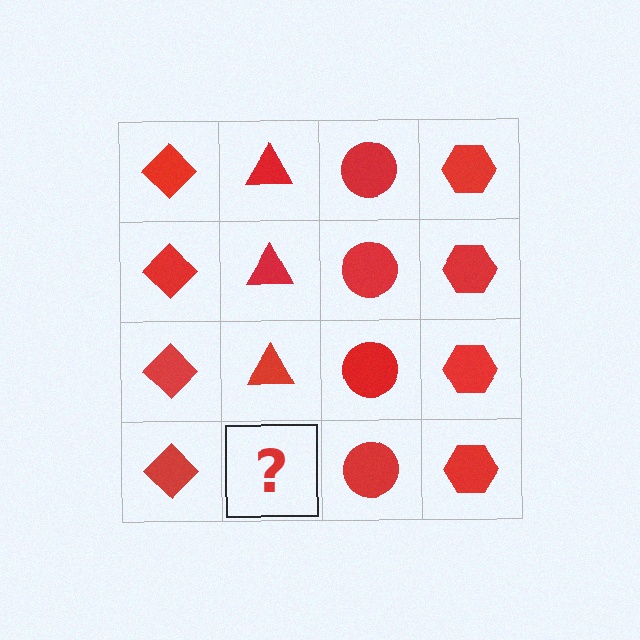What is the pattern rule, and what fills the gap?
The rule is that each column has a consistent shape. The gap should be filled with a red triangle.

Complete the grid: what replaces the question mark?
The question mark should be replaced with a red triangle.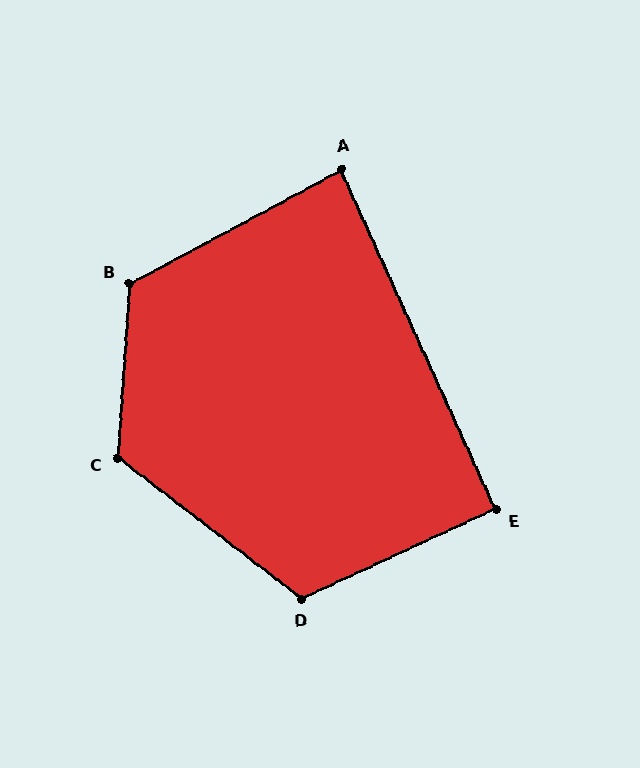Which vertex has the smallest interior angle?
A, at approximately 86 degrees.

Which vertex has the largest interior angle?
C, at approximately 123 degrees.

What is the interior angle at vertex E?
Approximately 90 degrees (approximately right).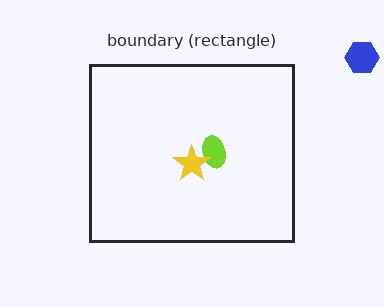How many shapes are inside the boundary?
2 inside, 1 outside.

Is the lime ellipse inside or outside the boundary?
Inside.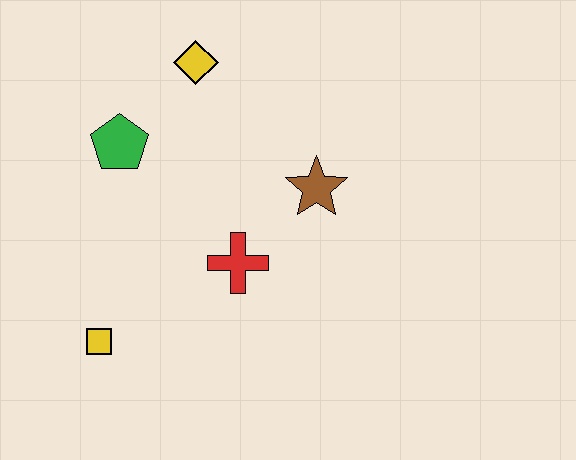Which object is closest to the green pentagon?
The yellow diamond is closest to the green pentagon.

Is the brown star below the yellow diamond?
Yes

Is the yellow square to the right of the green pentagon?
No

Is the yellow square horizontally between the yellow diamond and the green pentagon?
No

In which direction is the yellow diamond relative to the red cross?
The yellow diamond is above the red cross.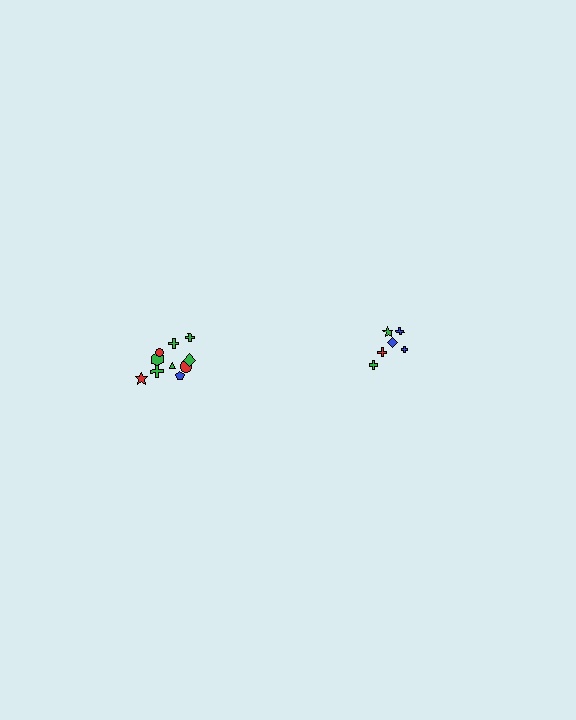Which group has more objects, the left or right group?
The left group.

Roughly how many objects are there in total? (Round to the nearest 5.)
Roughly 15 objects in total.